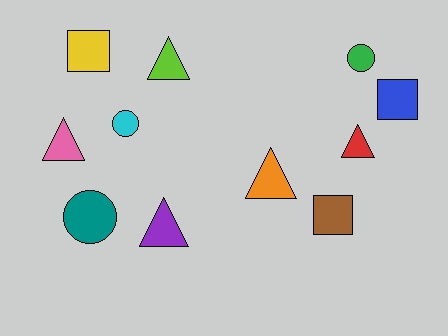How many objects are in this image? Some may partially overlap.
There are 11 objects.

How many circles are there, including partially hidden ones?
There are 3 circles.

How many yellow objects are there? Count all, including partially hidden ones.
There is 1 yellow object.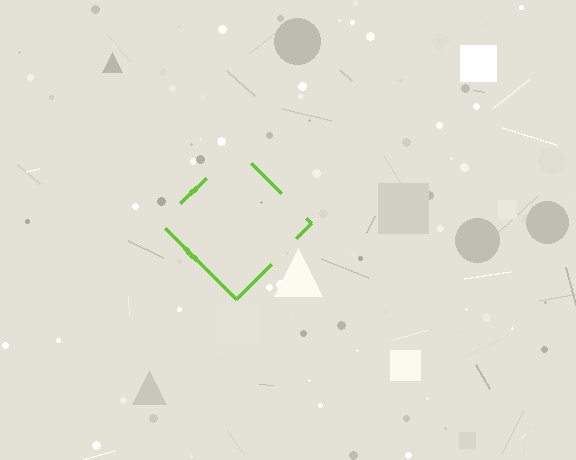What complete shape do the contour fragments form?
The contour fragments form a diamond.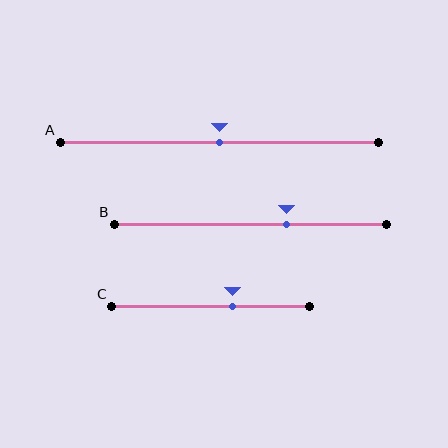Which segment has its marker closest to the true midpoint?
Segment A has its marker closest to the true midpoint.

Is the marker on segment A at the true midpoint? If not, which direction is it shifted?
Yes, the marker on segment A is at the true midpoint.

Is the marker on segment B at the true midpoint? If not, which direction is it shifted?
No, the marker on segment B is shifted to the right by about 13% of the segment length.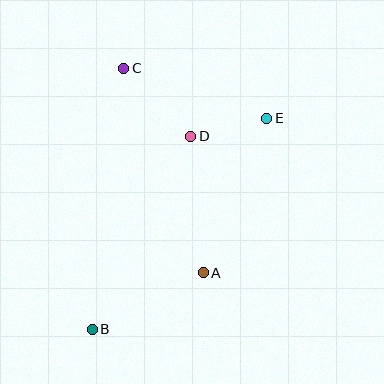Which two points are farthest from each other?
Points B and E are farthest from each other.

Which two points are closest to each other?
Points D and E are closest to each other.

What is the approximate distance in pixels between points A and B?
The distance between A and B is approximately 125 pixels.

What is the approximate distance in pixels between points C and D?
The distance between C and D is approximately 95 pixels.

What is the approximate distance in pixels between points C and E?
The distance between C and E is approximately 151 pixels.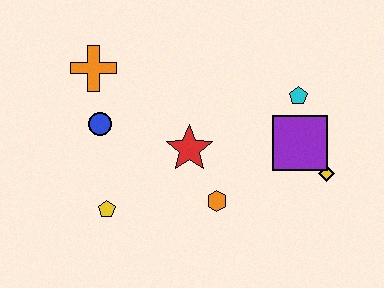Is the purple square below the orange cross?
Yes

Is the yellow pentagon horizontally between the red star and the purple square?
No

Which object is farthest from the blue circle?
The yellow diamond is farthest from the blue circle.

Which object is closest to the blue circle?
The orange cross is closest to the blue circle.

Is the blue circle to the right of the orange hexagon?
No